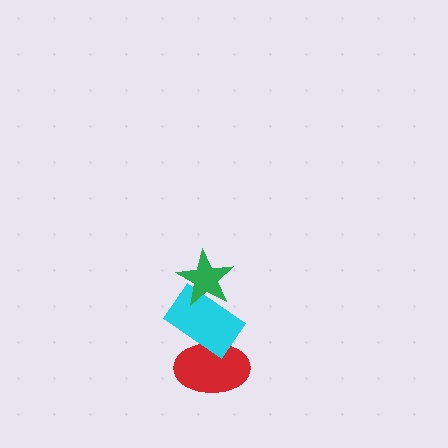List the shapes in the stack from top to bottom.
From top to bottom: the green star, the cyan rectangle, the red ellipse.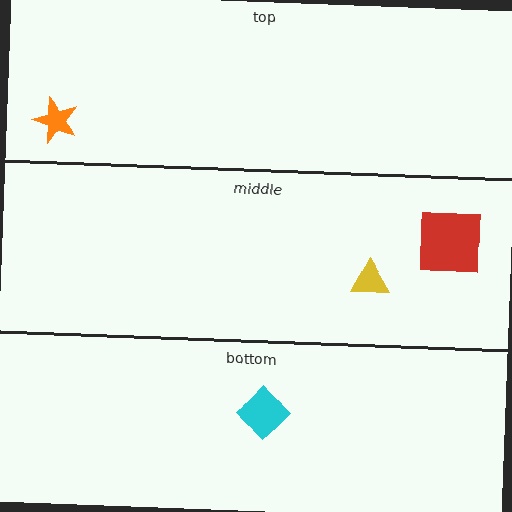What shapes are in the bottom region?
The cyan diamond.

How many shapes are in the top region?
1.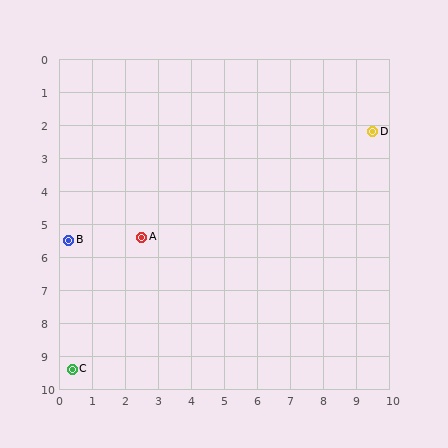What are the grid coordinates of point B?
Point B is at approximately (0.3, 5.5).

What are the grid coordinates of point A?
Point A is at approximately (2.5, 5.4).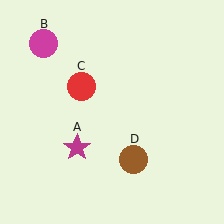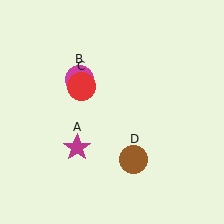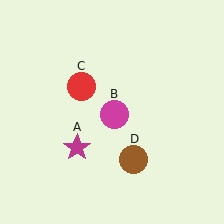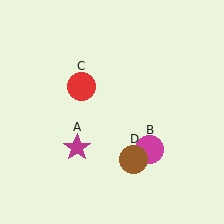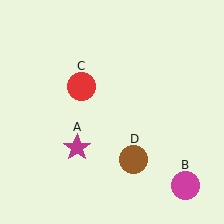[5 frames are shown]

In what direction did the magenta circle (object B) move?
The magenta circle (object B) moved down and to the right.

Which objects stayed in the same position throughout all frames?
Magenta star (object A) and red circle (object C) and brown circle (object D) remained stationary.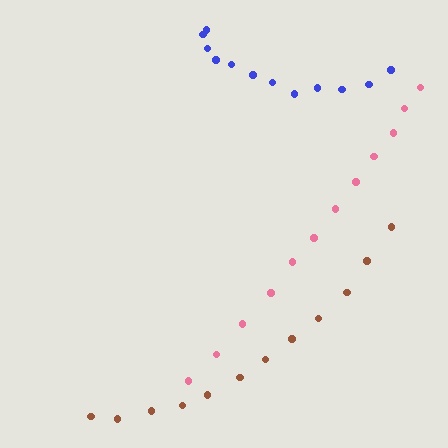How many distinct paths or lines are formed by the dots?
There are 3 distinct paths.